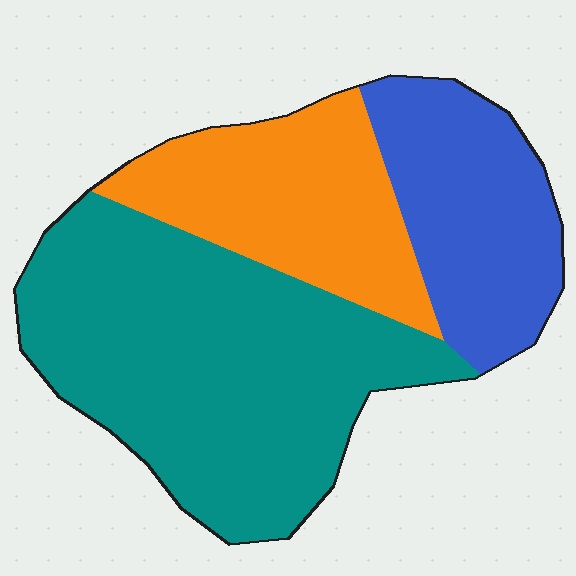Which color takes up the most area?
Teal, at roughly 50%.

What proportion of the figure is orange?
Orange covers around 25% of the figure.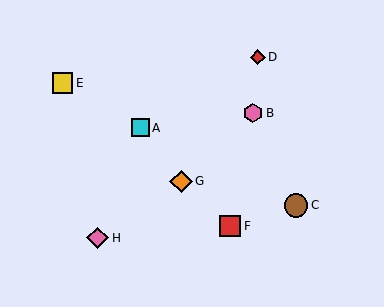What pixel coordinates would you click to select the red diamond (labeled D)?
Click at (258, 57) to select the red diamond D.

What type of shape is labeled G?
Shape G is an orange diamond.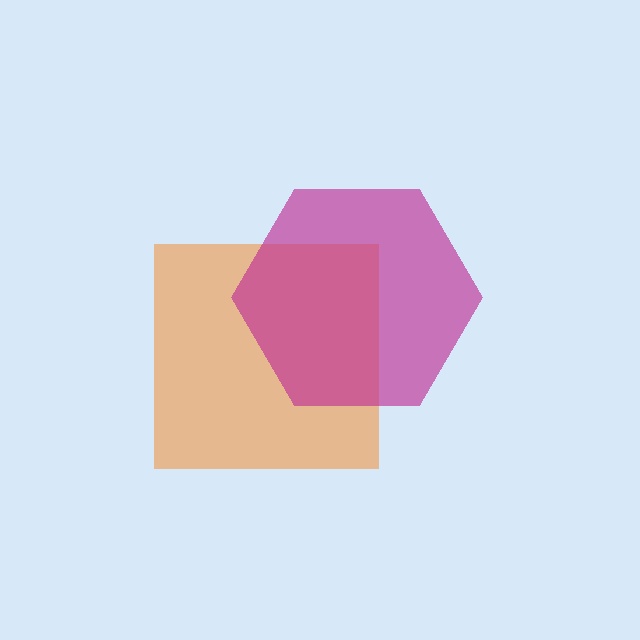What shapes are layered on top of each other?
The layered shapes are: an orange square, a magenta hexagon.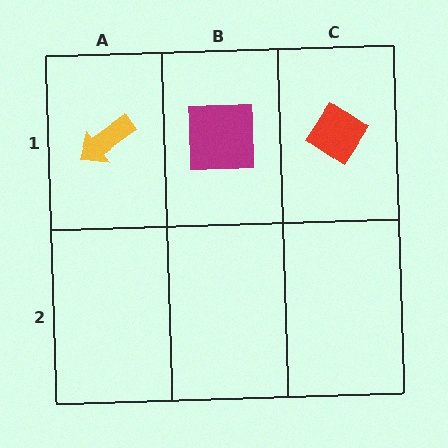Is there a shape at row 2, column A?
No, that cell is empty.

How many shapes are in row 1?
3 shapes.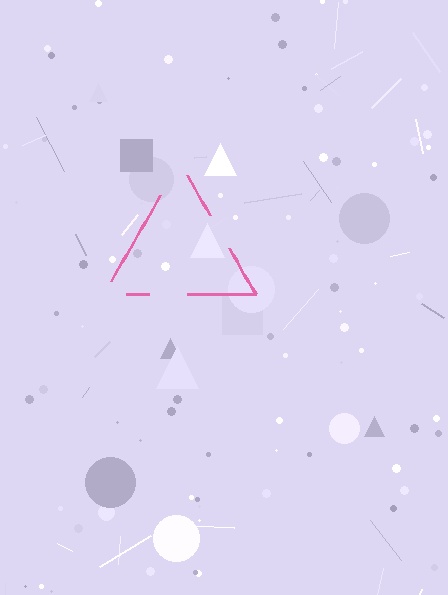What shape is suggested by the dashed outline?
The dashed outline suggests a triangle.